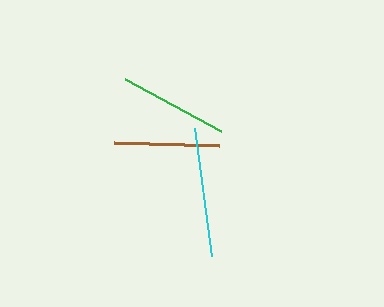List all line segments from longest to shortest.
From longest to shortest: cyan, green, brown.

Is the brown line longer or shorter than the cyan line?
The cyan line is longer than the brown line.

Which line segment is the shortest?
The brown line is the shortest at approximately 105 pixels.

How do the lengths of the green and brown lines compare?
The green and brown lines are approximately the same length.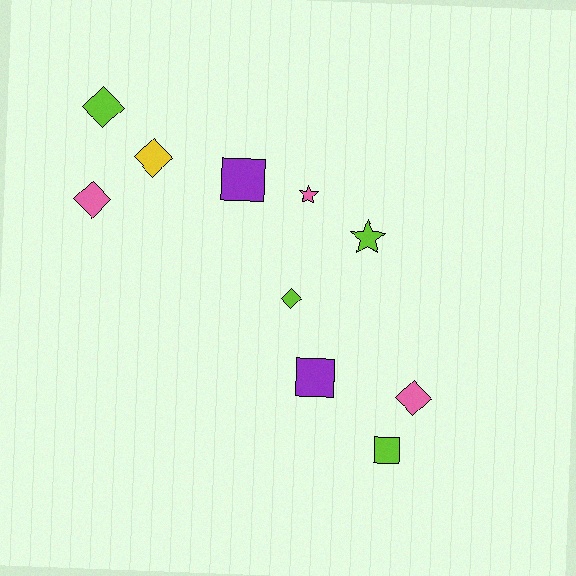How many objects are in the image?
There are 10 objects.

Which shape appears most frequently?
Diamond, with 5 objects.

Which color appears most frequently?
Lime, with 4 objects.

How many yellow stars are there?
There are no yellow stars.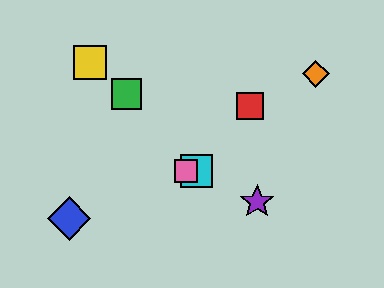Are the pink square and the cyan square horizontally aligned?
Yes, both are at y≈171.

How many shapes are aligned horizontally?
2 shapes (the cyan square, the pink square) are aligned horizontally.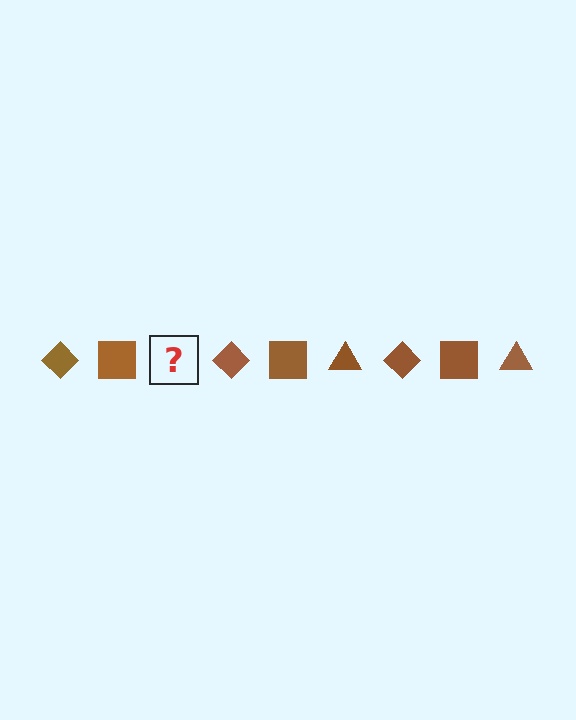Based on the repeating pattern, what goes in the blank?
The blank should be a brown triangle.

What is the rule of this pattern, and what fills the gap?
The rule is that the pattern cycles through diamond, square, triangle shapes in brown. The gap should be filled with a brown triangle.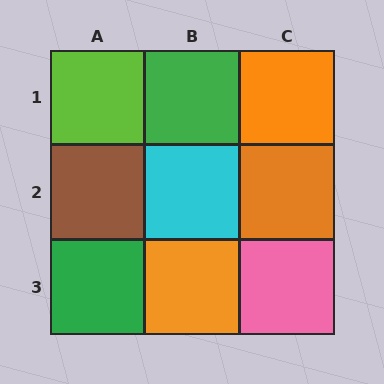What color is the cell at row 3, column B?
Orange.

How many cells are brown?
1 cell is brown.